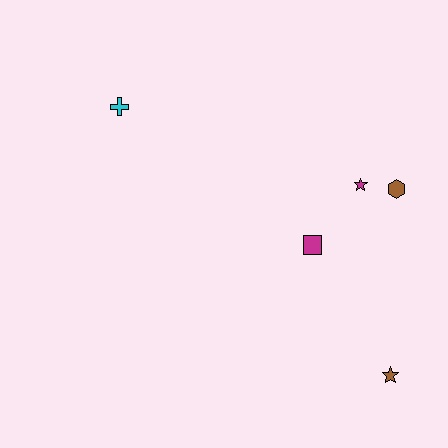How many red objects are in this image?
There are no red objects.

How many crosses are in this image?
There is 1 cross.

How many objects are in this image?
There are 5 objects.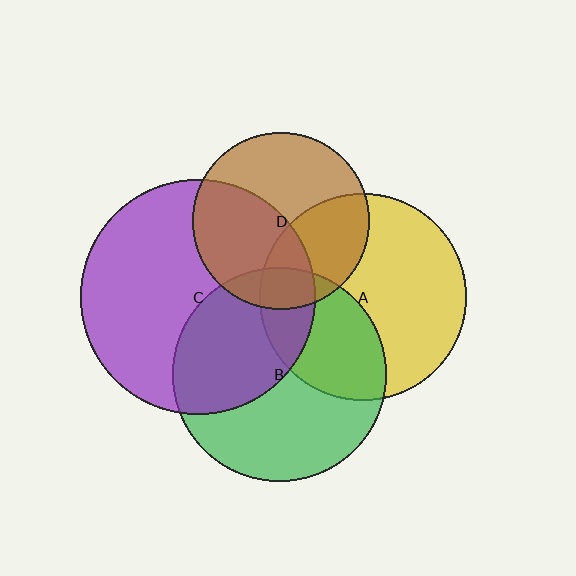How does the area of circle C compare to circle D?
Approximately 1.8 times.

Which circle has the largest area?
Circle C (purple).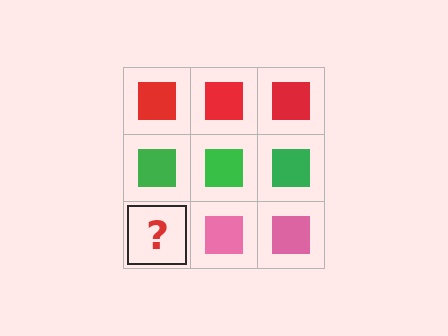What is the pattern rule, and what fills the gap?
The rule is that each row has a consistent color. The gap should be filled with a pink square.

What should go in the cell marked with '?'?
The missing cell should contain a pink square.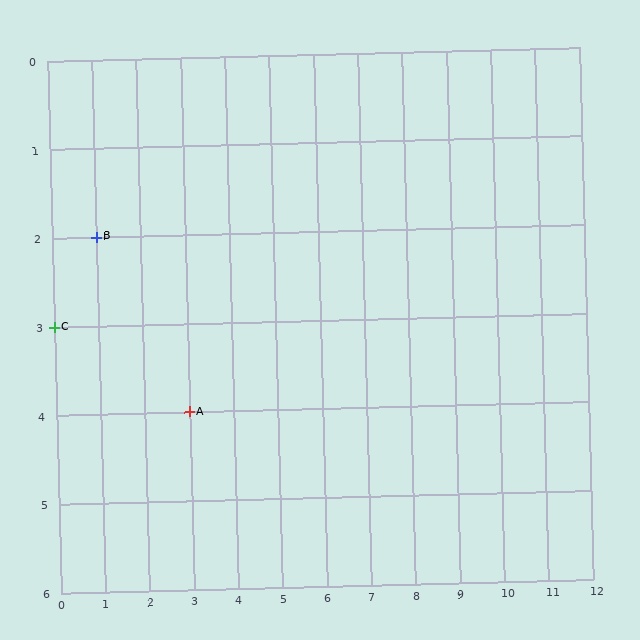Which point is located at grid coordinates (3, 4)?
Point A is at (3, 4).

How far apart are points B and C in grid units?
Points B and C are 1 column and 1 row apart (about 1.4 grid units diagonally).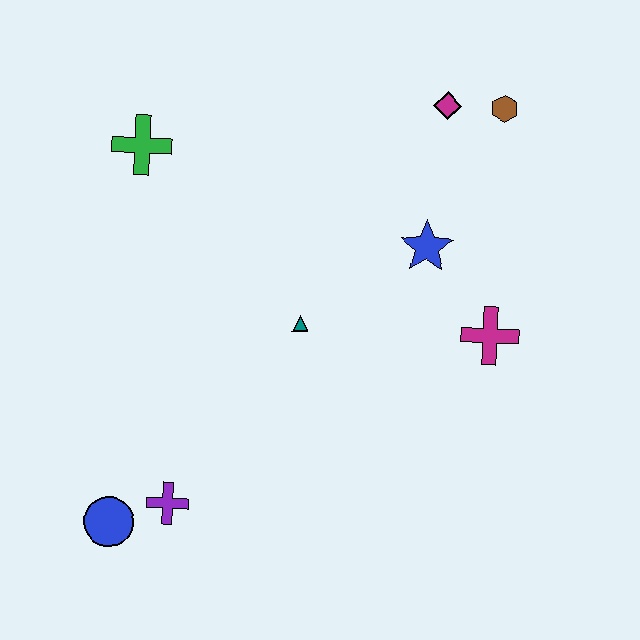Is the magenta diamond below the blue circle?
No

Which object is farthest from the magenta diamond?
The blue circle is farthest from the magenta diamond.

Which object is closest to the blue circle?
The purple cross is closest to the blue circle.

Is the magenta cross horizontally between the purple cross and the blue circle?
No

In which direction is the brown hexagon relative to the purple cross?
The brown hexagon is above the purple cross.